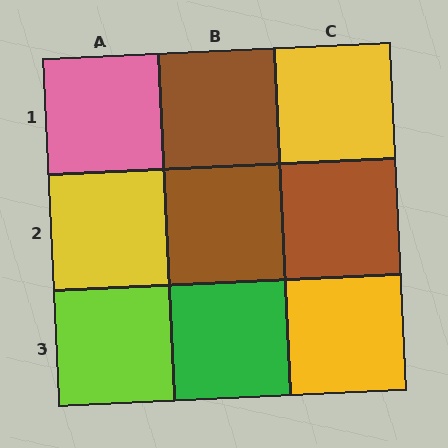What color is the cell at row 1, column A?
Pink.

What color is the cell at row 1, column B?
Brown.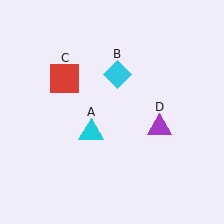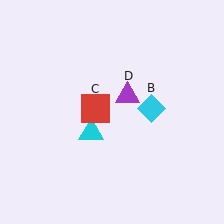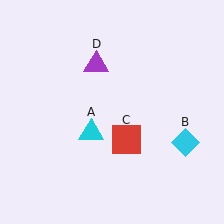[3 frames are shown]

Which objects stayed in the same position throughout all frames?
Cyan triangle (object A) remained stationary.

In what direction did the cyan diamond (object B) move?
The cyan diamond (object B) moved down and to the right.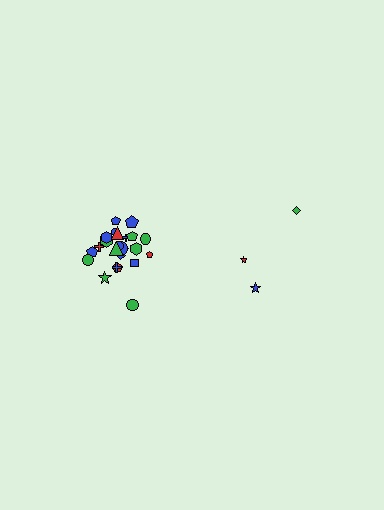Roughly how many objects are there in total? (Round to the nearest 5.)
Roughly 30 objects in total.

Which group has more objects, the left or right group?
The left group.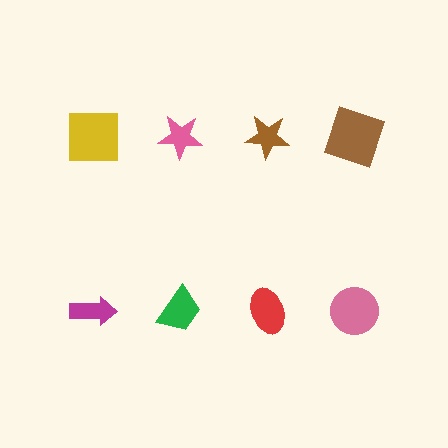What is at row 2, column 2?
A green trapezoid.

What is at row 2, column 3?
A red ellipse.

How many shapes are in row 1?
4 shapes.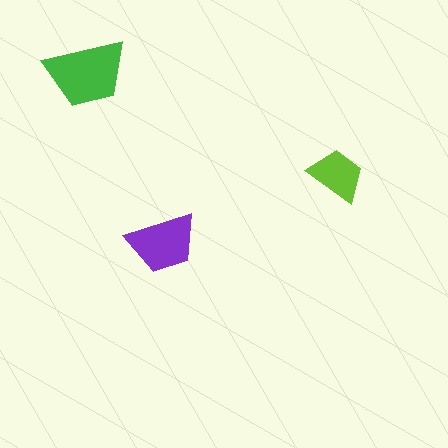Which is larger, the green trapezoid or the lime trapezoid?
The green one.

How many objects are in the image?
There are 3 objects in the image.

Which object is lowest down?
The purple trapezoid is bottommost.